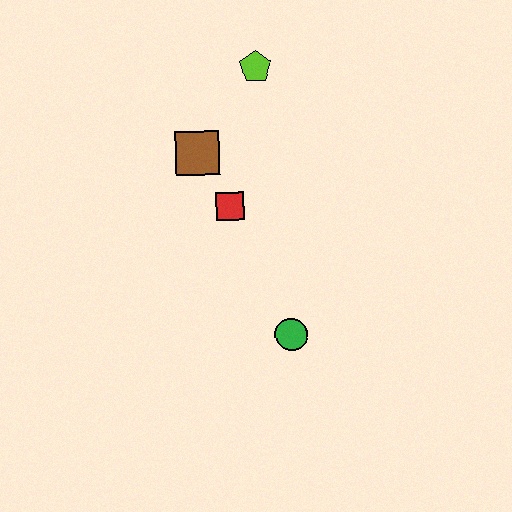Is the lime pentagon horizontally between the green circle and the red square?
Yes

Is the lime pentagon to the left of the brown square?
No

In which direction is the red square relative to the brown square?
The red square is below the brown square.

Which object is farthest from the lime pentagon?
The green circle is farthest from the lime pentagon.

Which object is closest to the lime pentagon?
The brown square is closest to the lime pentagon.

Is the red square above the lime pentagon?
No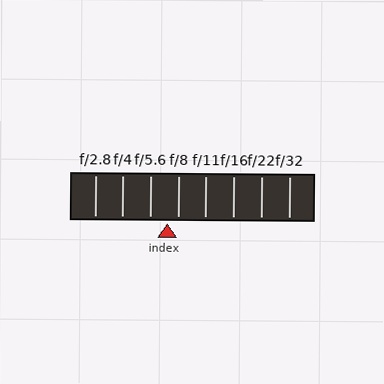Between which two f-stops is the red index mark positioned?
The index mark is between f/5.6 and f/8.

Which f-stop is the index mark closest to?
The index mark is closest to f/8.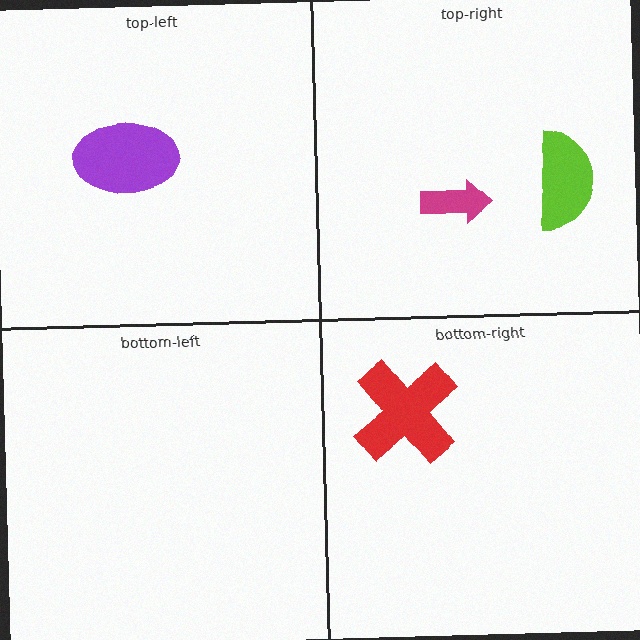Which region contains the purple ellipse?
The top-left region.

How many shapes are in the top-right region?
2.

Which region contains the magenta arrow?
The top-right region.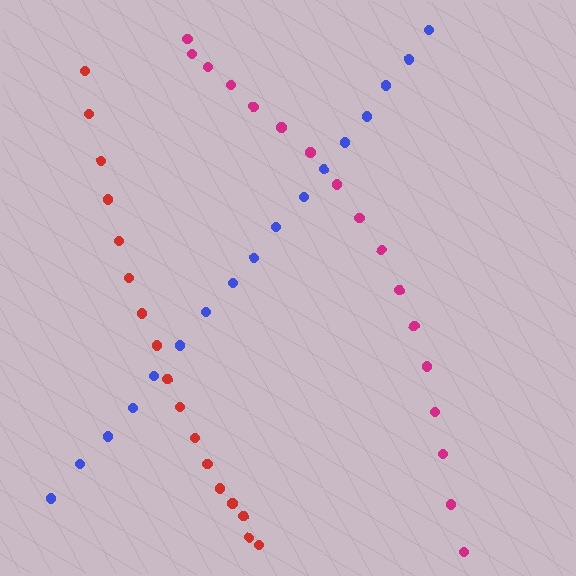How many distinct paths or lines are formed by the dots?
There are 3 distinct paths.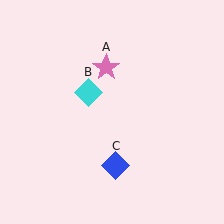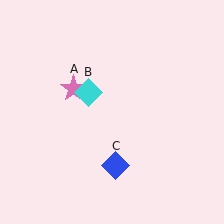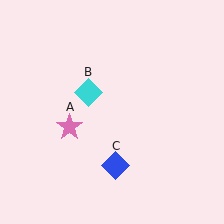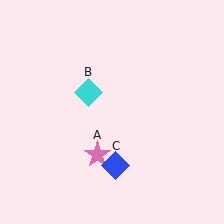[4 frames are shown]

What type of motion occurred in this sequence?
The pink star (object A) rotated counterclockwise around the center of the scene.